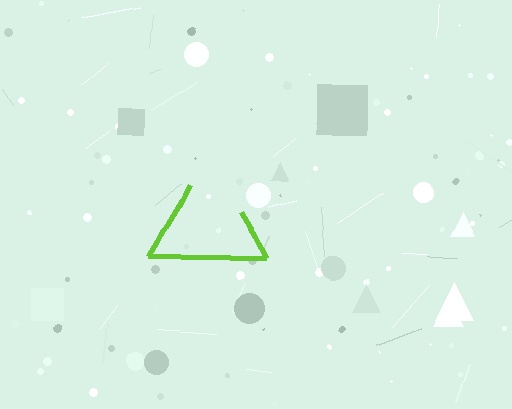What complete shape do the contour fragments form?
The contour fragments form a triangle.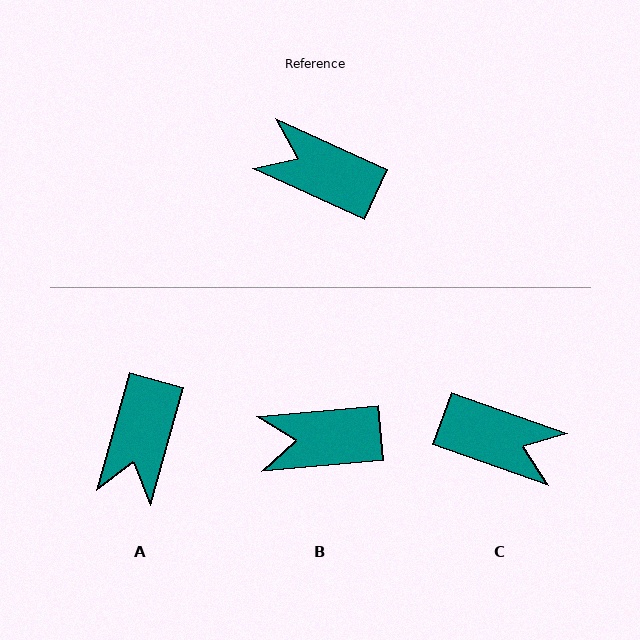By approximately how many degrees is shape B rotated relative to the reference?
Approximately 30 degrees counter-clockwise.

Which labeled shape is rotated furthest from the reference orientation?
C, about 175 degrees away.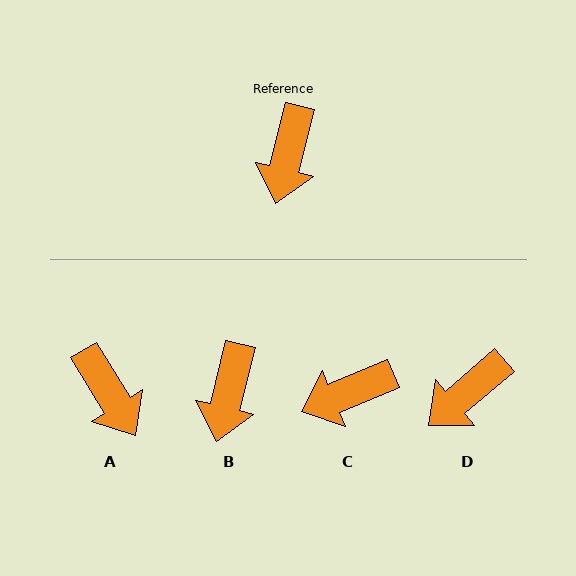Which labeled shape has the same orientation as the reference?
B.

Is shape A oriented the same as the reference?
No, it is off by about 45 degrees.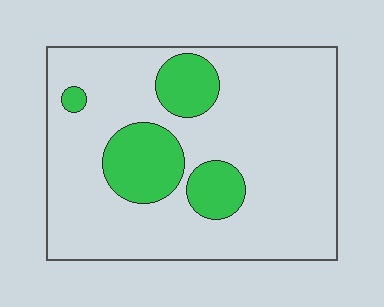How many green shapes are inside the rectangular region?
4.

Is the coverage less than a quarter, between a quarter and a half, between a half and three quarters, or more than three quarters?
Less than a quarter.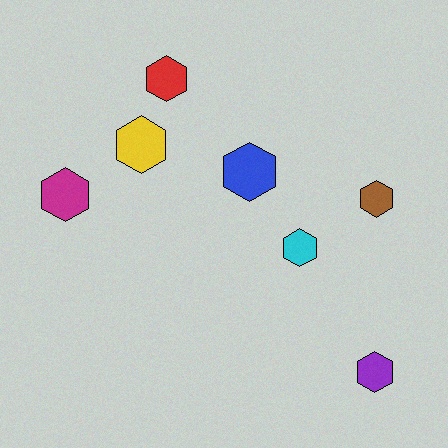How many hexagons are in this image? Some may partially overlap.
There are 7 hexagons.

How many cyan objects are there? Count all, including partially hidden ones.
There is 1 cyan object.